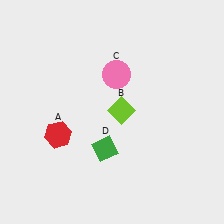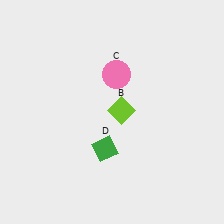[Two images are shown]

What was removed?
The red hexagon (A) was removed in Image 2.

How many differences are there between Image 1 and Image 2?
There is 1 difference between the two images.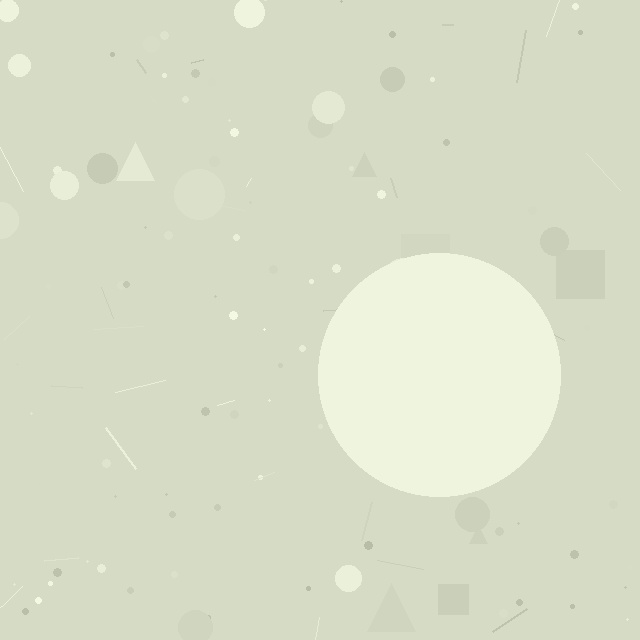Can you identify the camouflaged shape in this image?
The camouflaged shape is a circle.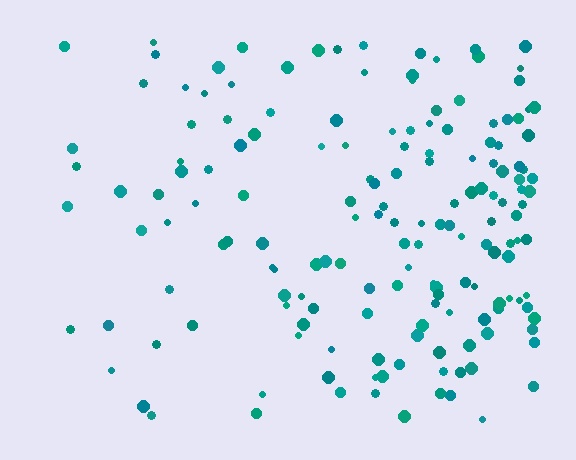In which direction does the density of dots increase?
From left to right, with the right side densest.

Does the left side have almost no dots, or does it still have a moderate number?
Still a moderate number, just noticeably fewer than the right.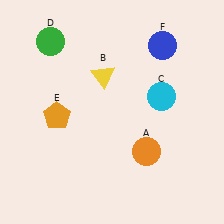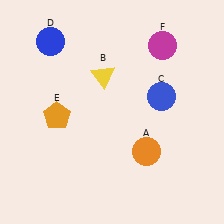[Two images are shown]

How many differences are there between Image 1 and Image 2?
There are 3 differences between the two images.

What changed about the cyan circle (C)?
In Image 1, C is cyan. In Image 2, it changed to blue.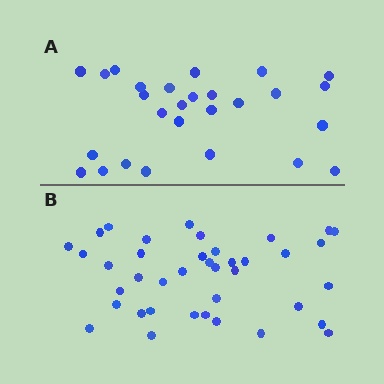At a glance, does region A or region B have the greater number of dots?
Region B (the bottom region) has more dots.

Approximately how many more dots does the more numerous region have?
Region B has roughly 12 or so more dots than region A.